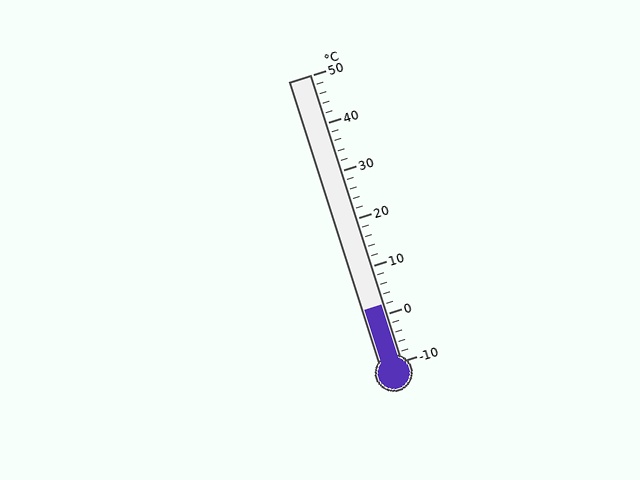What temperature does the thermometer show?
The thermometer shows approximately 2°C.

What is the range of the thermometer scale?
The thermometer scale ranges from -10°C to 50°C.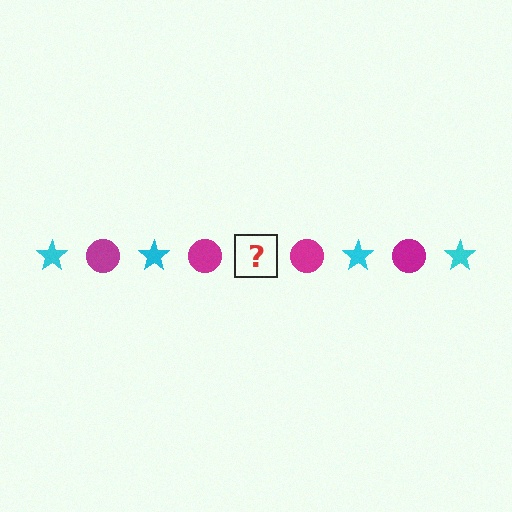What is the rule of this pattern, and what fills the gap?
The rule is that the pattern alternates between cyan star and magenta circle. The gap should be filled with a cyan star.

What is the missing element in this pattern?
The missing element is a cyan star.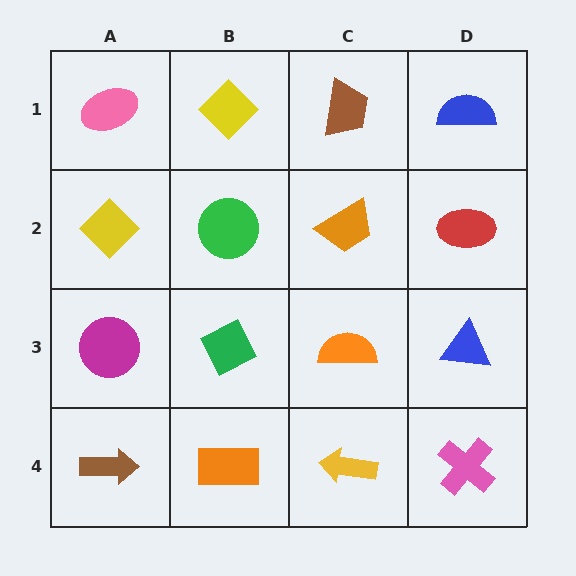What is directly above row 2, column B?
A yellow diamond.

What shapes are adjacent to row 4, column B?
A green diamond (row 3, column B), a brown arrow (row 4, column A), a yellow arrow (row 4, column C).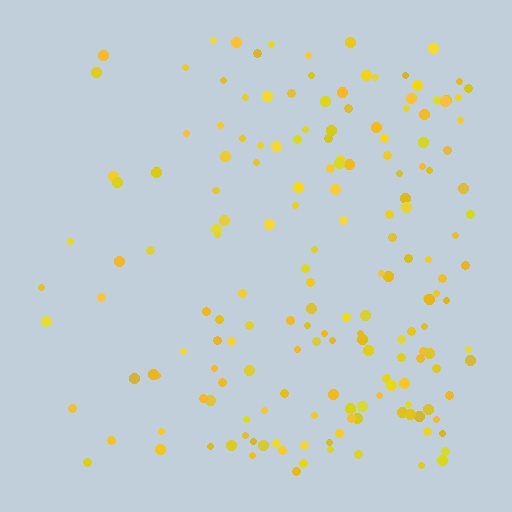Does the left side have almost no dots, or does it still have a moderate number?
Still a moderate number, just noticeably fewer than the right.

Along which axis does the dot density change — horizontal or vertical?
Horizontal.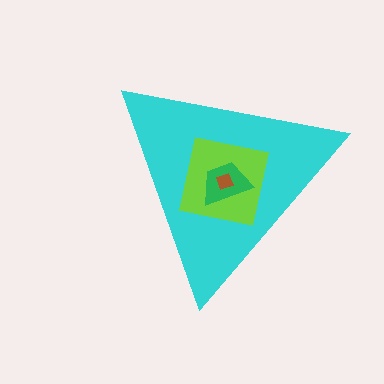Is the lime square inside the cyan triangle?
Yes.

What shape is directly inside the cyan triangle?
The lime square.